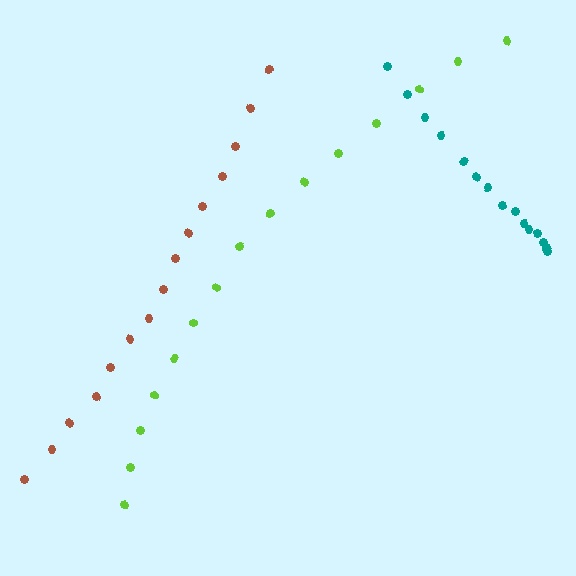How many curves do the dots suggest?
There are 3 distinct paths.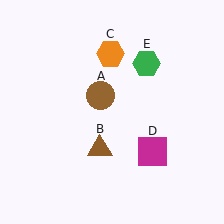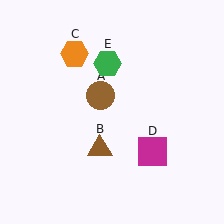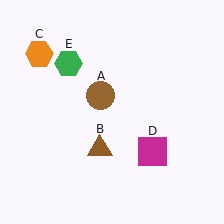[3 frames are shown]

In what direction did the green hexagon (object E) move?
The green hexagon (object E) moved left.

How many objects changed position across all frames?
2 objects changed position: orange hexagon (object C), green hexagon (object E).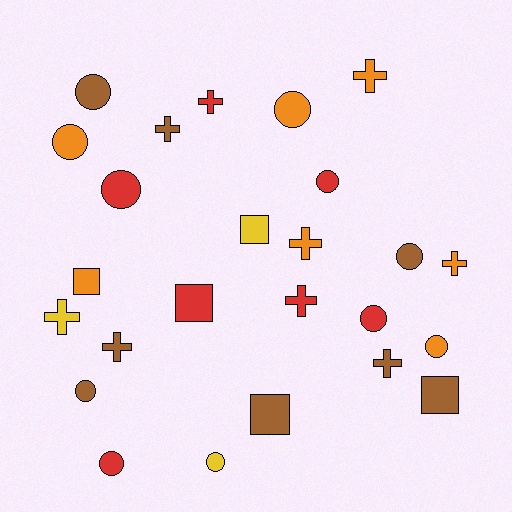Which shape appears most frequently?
Circle, with 11 objects.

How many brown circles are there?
There are 3 brown circles.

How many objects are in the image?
There are 25 objects.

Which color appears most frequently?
Brown, with 8 objects.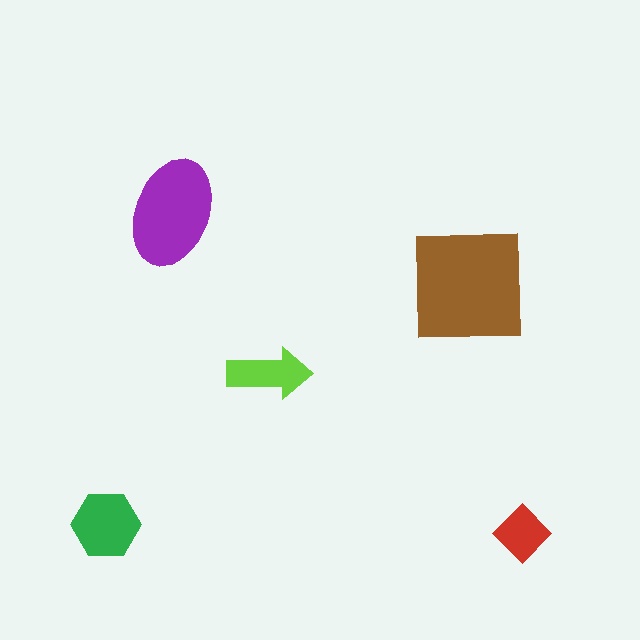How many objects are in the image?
There are 5 objects in the image.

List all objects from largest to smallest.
The brown square, the purple ellipse, the green hexagon, the lime arrow, the red diamond.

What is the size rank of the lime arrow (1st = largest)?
4th.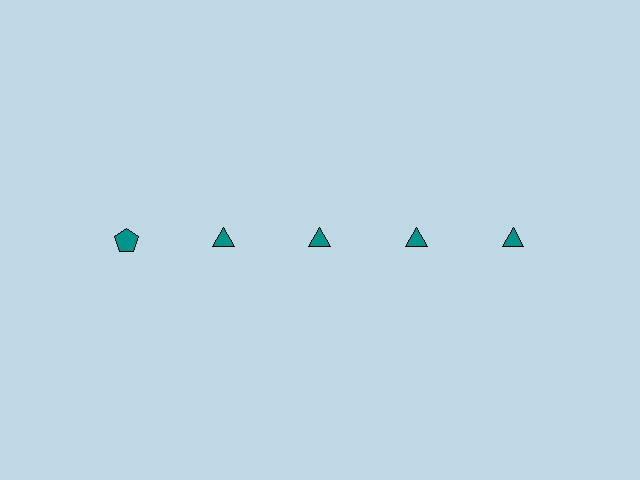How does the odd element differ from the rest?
It has a different shape: pentagon instead of triangle.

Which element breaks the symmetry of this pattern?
The teal pentagon in the top row, leftmost column breaks the symmetry. All other shapes are teal triangles.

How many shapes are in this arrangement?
There are 5 shapes arranged in a grid pattern.